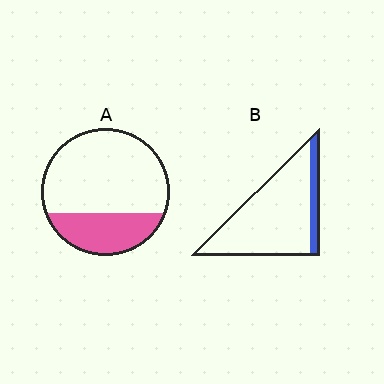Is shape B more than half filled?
No.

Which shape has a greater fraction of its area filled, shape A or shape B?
Shape A.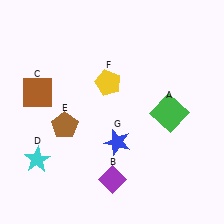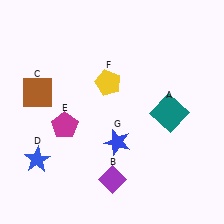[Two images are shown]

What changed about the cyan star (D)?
In Image 1, D is cyan. In Image 2, it changed to blue.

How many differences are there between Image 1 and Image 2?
There are 3 differences between the two images.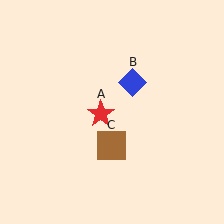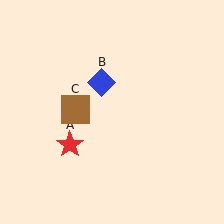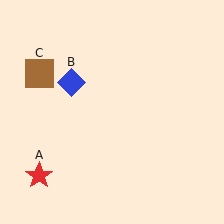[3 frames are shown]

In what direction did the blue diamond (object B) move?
The blue diamond (object B) moved left.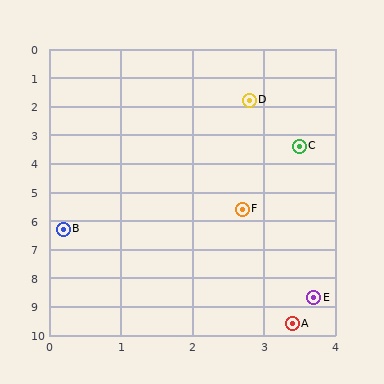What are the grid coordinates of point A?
Point A is at approximately (3.4, 9.6).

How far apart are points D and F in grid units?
Points D and F are about 3.8 grid units apart.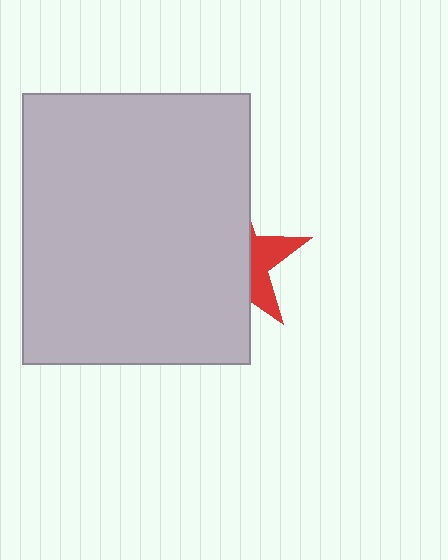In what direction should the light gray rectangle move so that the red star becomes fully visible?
The light gray rectangle should move left. That is the shortest direction to clear the overlap and leave the red star fully visible.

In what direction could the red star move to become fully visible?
The red star could move right. That would shift it out from behind the light gray rectangle entirely.